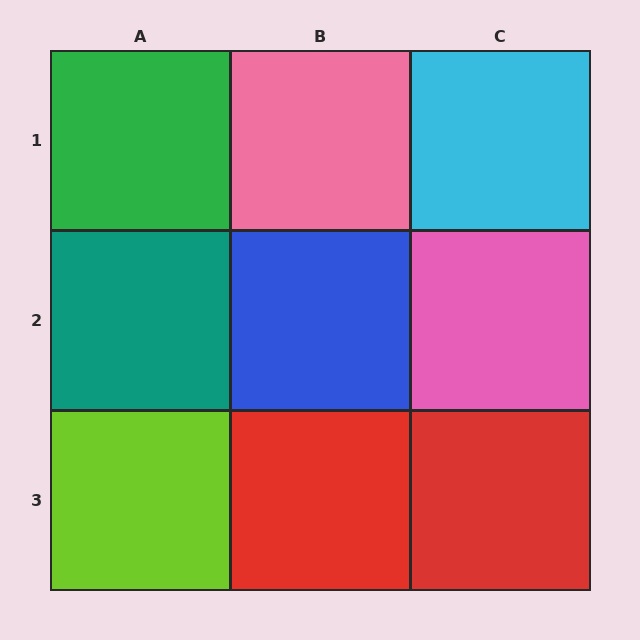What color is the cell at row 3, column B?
Red.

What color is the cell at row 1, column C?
Cyan.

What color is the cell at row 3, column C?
Red.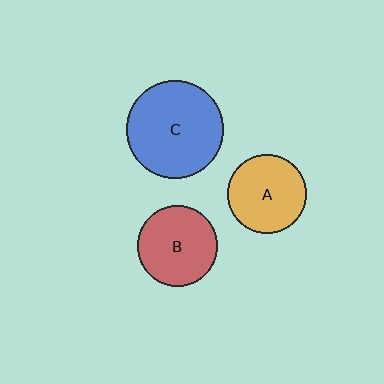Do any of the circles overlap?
No, none of the circles overlap.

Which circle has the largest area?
Circle C (blue).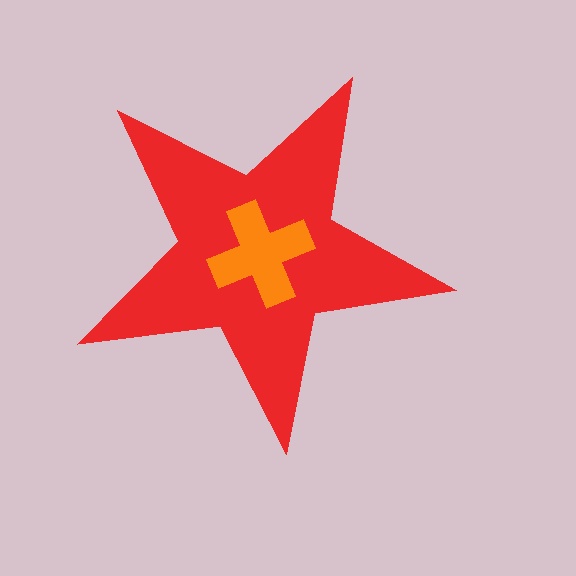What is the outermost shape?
The red star.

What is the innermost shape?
The orange cross.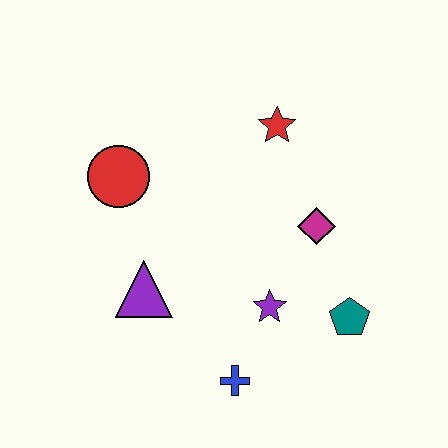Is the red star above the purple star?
Yes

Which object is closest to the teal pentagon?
The purple star is closest to the teal pentagon.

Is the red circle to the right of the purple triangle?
No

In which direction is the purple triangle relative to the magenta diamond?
The purple triangle is to the left of the magenta diamond.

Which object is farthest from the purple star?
The red circle is farthest from the purple star.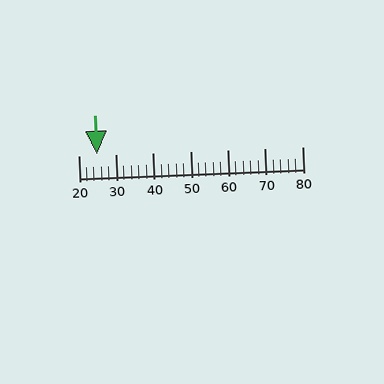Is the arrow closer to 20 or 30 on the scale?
The arrow is closer to 20.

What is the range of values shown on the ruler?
The ruler shows values from 20 to 80.